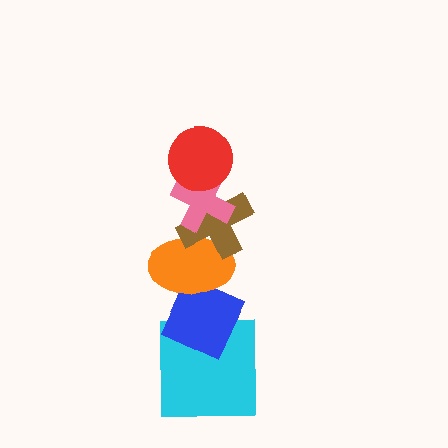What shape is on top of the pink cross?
The red circle is on top of the pink cross.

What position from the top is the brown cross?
The brown cross is 3rd from the top.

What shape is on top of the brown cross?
The pink cross is on top of the brown cross.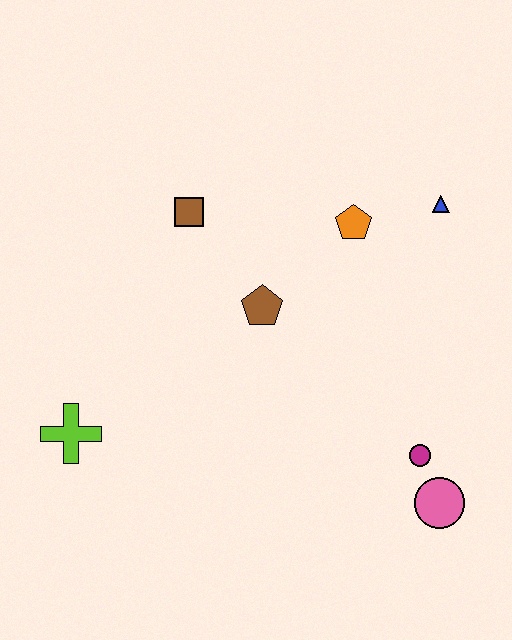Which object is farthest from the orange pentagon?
The lime cross is farthest from the orange pentagon.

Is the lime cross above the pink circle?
Yes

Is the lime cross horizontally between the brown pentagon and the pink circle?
No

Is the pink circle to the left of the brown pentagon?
No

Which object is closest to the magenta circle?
The pink circle is closest to the magenta circle.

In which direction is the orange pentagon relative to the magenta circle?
The orange pentagon is above the magenta circle.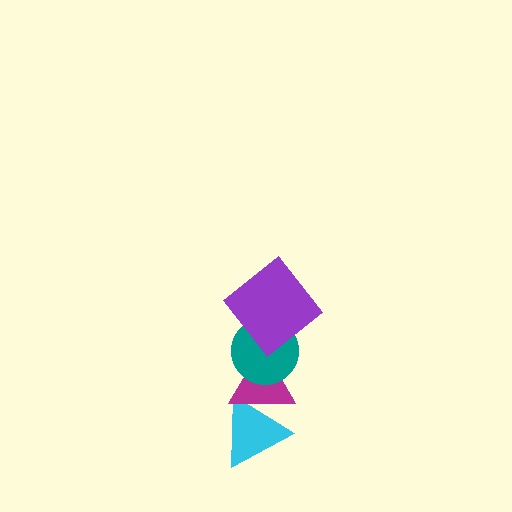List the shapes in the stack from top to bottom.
From top to bottom: the purple diamond, the teal circle, the magenta triangle, the cyan triangle.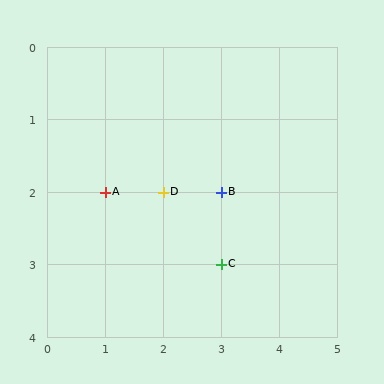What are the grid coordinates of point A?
Point A is at grid coordinates (1, 2).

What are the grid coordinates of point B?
Point B is at grid coordinates (3, 2).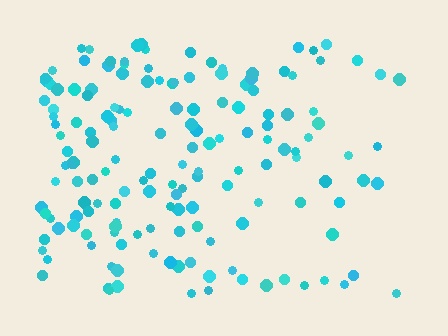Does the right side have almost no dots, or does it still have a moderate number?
Still a moderate number, just noticeably fewer than the left.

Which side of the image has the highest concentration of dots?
The left.